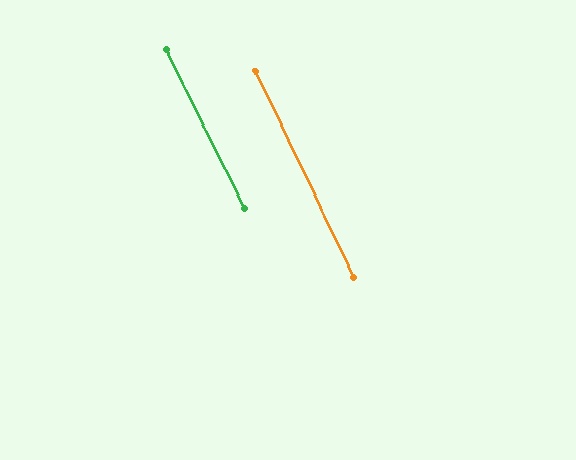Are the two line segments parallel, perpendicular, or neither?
Parallel — their directions differ by only 0.8°.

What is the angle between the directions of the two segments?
Approximately 1 degree.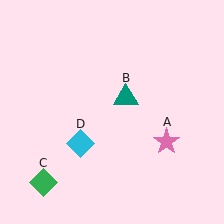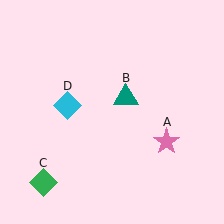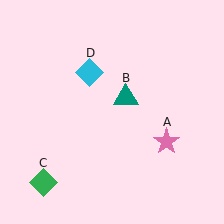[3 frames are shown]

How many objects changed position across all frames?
1 object changed position: cyan diamond (object D).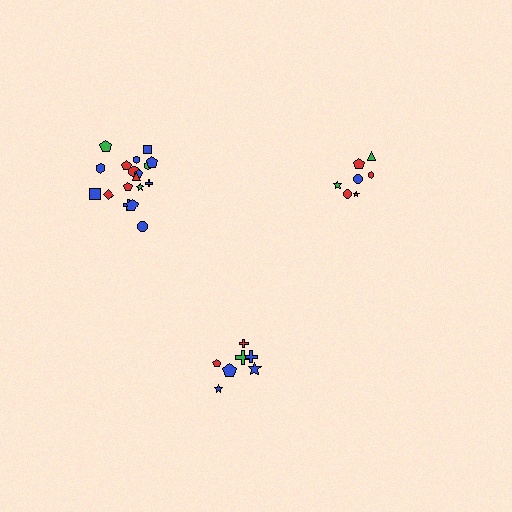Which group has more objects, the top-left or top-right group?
The top-left group.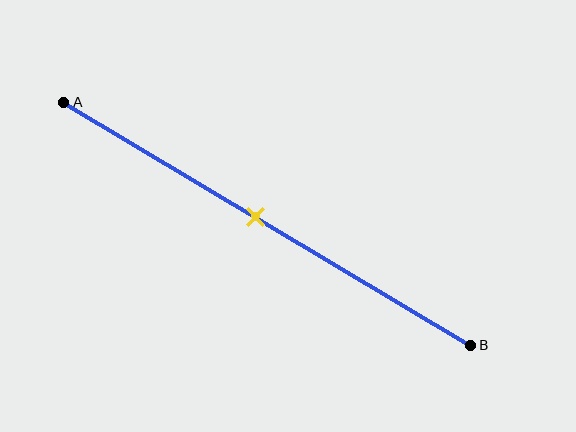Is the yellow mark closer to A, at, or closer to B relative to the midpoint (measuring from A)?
The yellow mark is approximately at the midpoint of segment AB.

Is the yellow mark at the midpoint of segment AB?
Yes, the mark is approximately at the midpoint.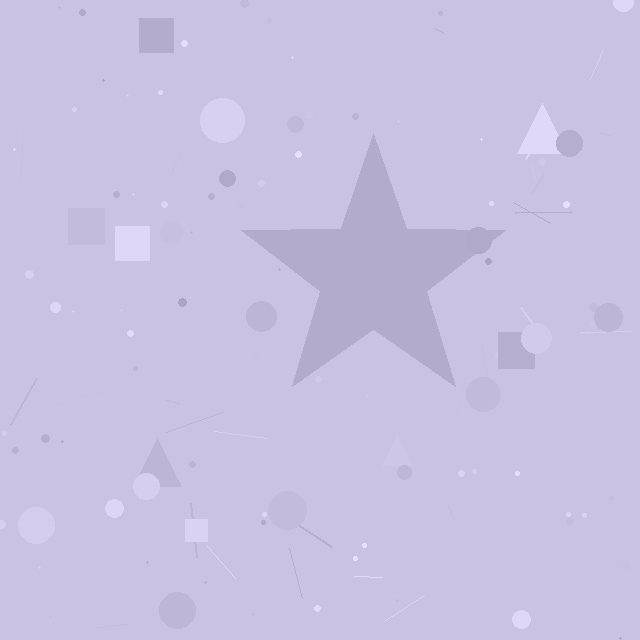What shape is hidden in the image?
A star is hidden in the image.